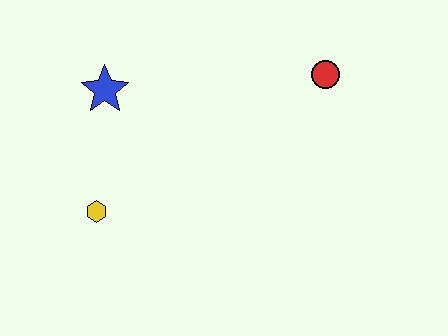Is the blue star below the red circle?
Yes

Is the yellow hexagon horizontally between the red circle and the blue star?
No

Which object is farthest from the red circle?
The yellow hexagon is farthest from the red circle.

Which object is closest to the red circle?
The blue star is closest to the red circle.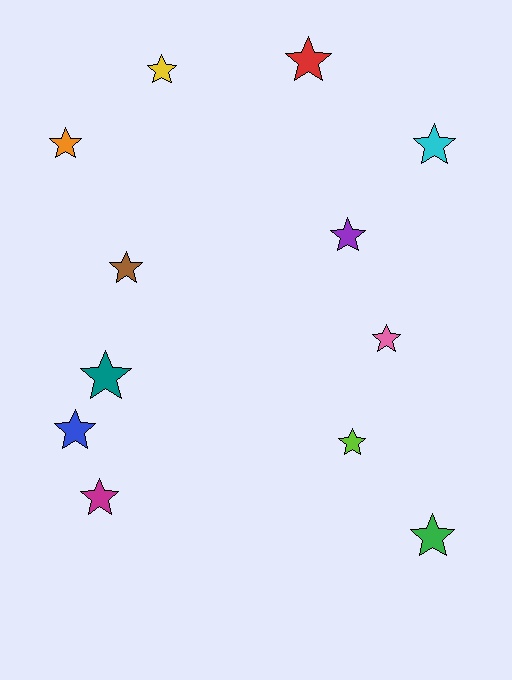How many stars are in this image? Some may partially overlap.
There are 12 stars.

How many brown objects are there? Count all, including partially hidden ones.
There is 1 brown object.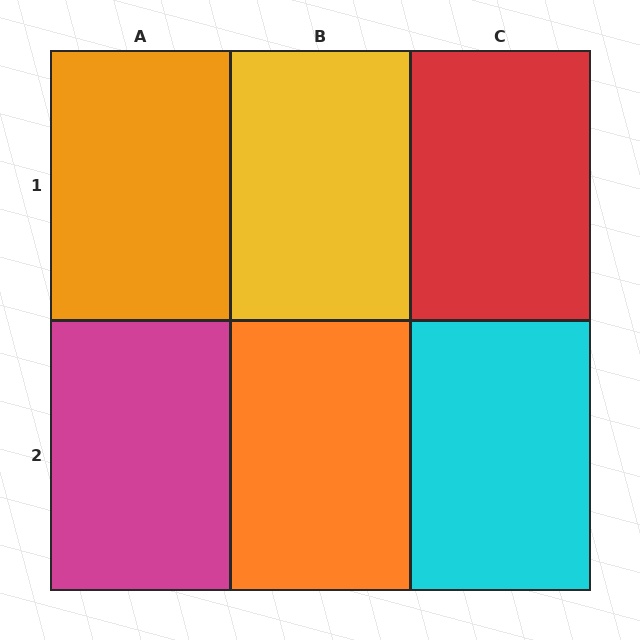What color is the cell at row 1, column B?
Yellow.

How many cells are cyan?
1 cell is cyan.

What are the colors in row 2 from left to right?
Magenta, orange, cyan.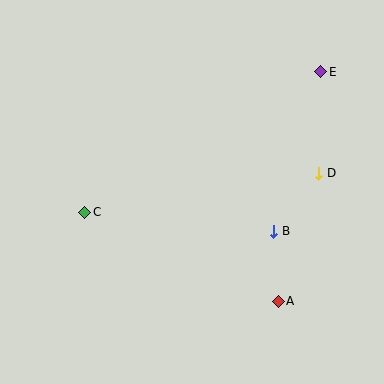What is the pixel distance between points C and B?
The distance between C and B is 190 pixels.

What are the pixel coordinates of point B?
Point B is at (274, 231).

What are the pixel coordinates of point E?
Point E is at (320, 71).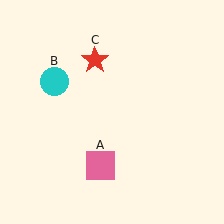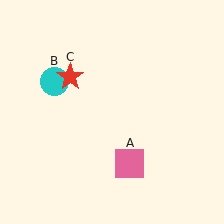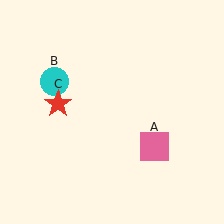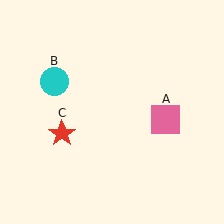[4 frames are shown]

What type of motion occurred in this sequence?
The pink square (object A), red star (object C) rotated counterclockwise around the center of the scene.